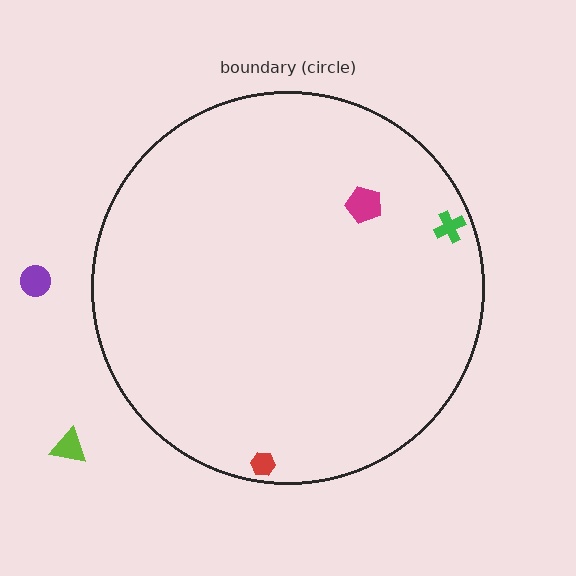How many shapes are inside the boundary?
3 inside, 2 outside.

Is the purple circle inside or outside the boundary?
Outside.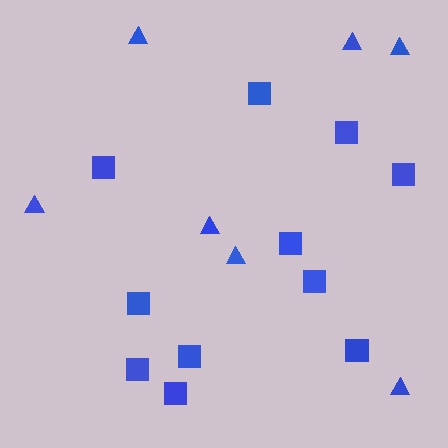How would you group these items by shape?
There are 2 groups: one group of triangles (7) and one group of squares (11).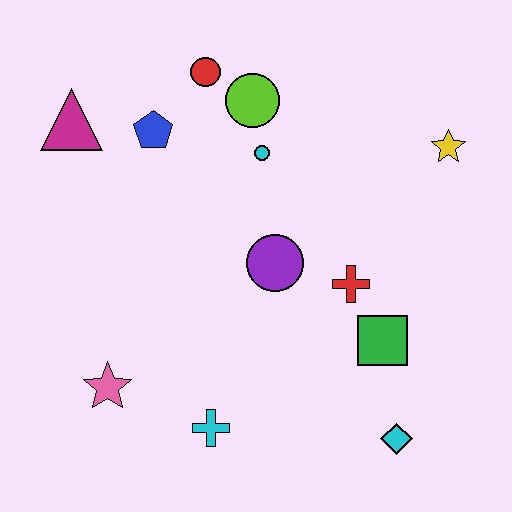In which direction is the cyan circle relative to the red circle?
The cyan circle is below the red circle.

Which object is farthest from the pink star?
The yellow star is farthest from the pink star.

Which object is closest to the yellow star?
The red cross is closest to the yellow star.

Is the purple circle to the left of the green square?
Yes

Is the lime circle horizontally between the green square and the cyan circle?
No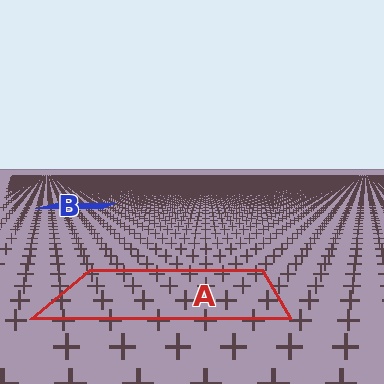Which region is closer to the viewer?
Region A is closer. The texture elements there are larger and more spread out.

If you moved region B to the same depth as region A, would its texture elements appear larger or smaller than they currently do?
They would appear larger. At a closer depth, the same texture elements are projected at a bigger on-screen size.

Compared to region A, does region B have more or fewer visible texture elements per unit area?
Region B has more texture elements per unit area — they are packed more densely because it is farther away.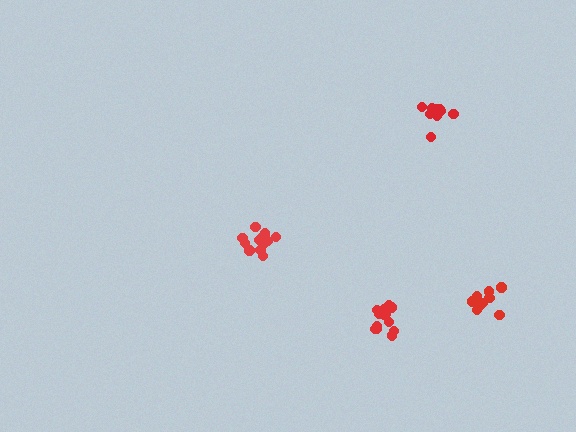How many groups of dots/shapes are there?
There are 4 groups.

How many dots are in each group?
Group 1: 13 dots, Group 2: 13 dots, Group 3: 9 dots, Group 4: 10 dots (45 total).